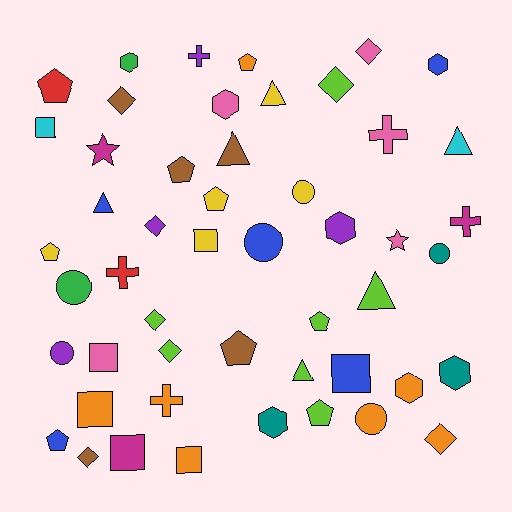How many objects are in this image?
There are 50 objects.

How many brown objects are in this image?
There are 5 brown objects.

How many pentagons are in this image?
There are 9 pentagons.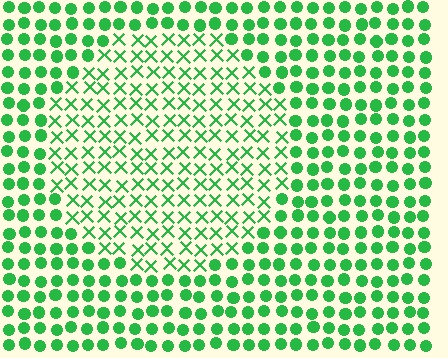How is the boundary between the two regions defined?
The boundary is defined by a change in element shape: X marks inside vs. circles outside. All elements share the same color and spacing.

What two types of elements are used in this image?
The image uses X marks inside the circle region and circles outside it.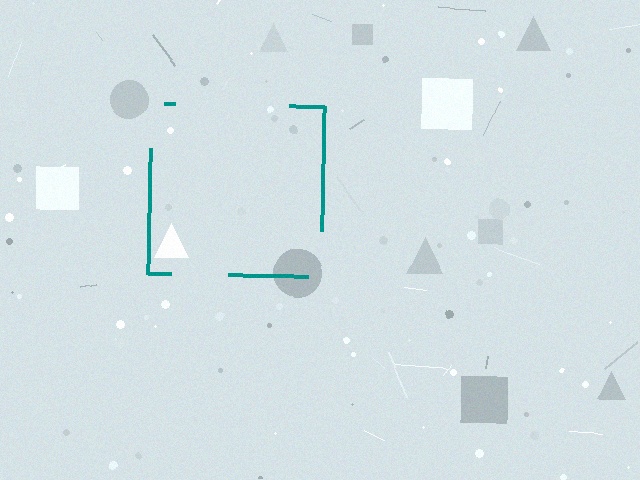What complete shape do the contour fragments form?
The contour fragments form a square.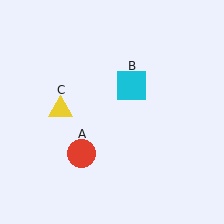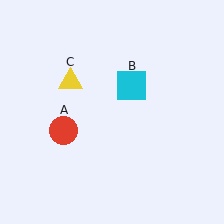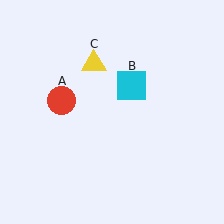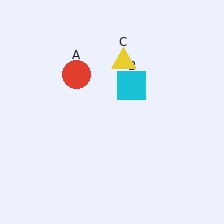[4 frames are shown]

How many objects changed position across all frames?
2 objects changed position: red circle (object A), yellow triangle (object C).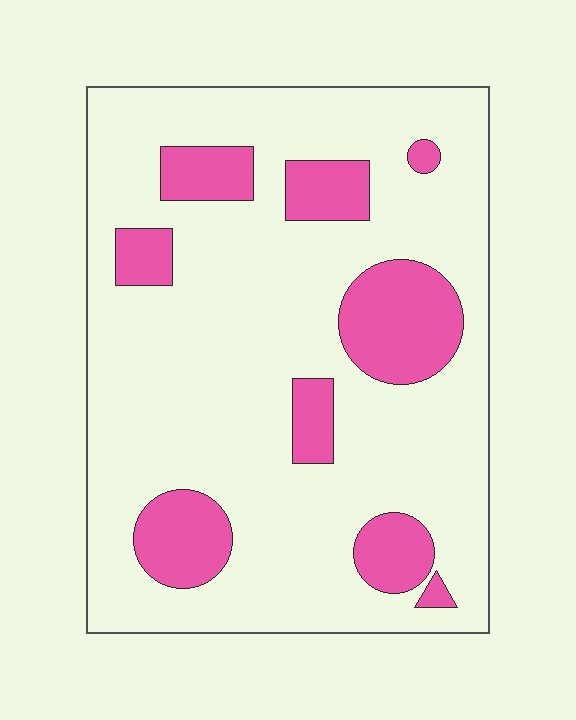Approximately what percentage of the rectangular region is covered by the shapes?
Approximately 20%.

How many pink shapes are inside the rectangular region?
9.